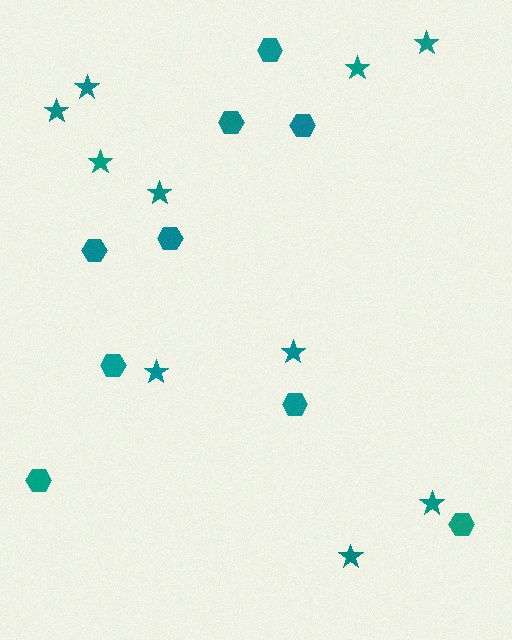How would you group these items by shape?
There are 2 groups: one group of stars (10) and one group of hexagons (9).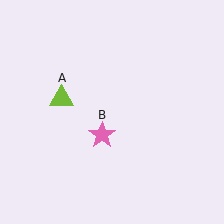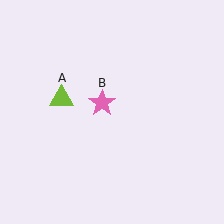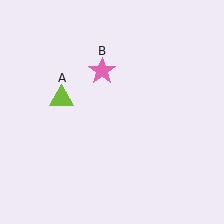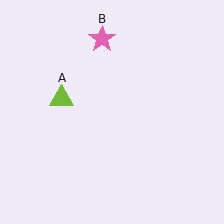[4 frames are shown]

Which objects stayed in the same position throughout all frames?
Lime triangle (object A) remained stationary.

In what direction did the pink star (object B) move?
The pink star (object B) moved up.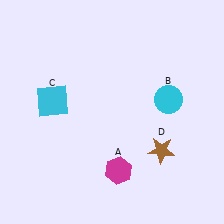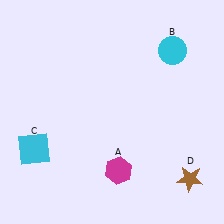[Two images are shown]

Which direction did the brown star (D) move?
The brown star (D) moved right.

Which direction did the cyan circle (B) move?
The cyan circle (B) moved up.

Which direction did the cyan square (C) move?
The cyan square (C) moved down.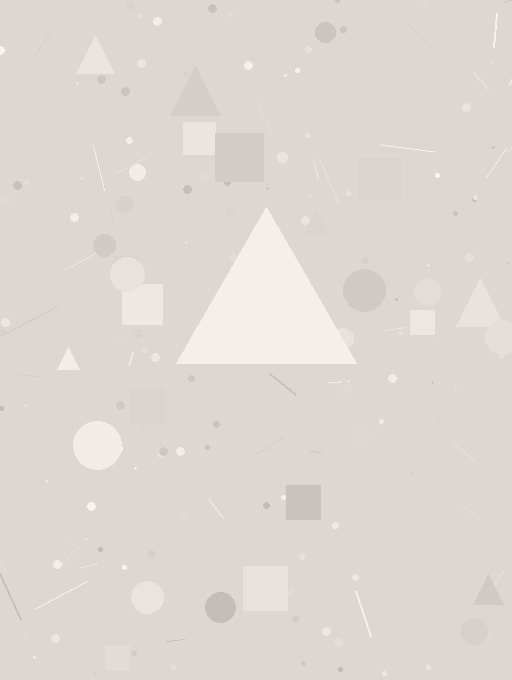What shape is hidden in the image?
A triangle is hidden in the image.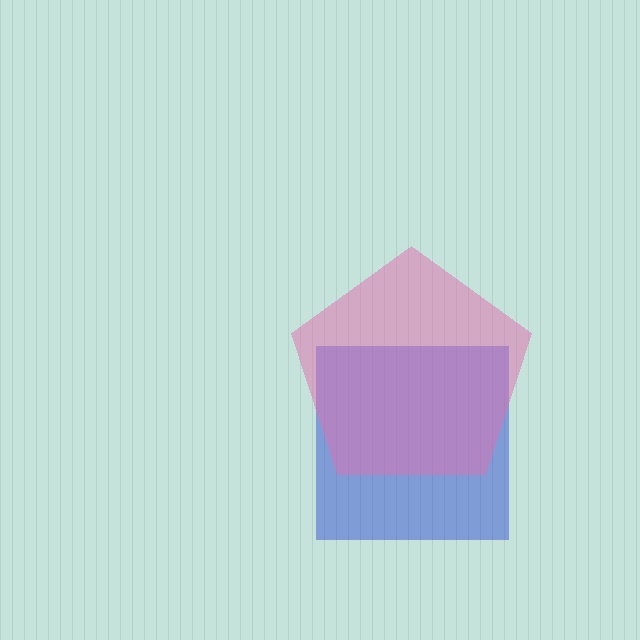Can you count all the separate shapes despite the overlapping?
Yes, there are 2 separate shapes.